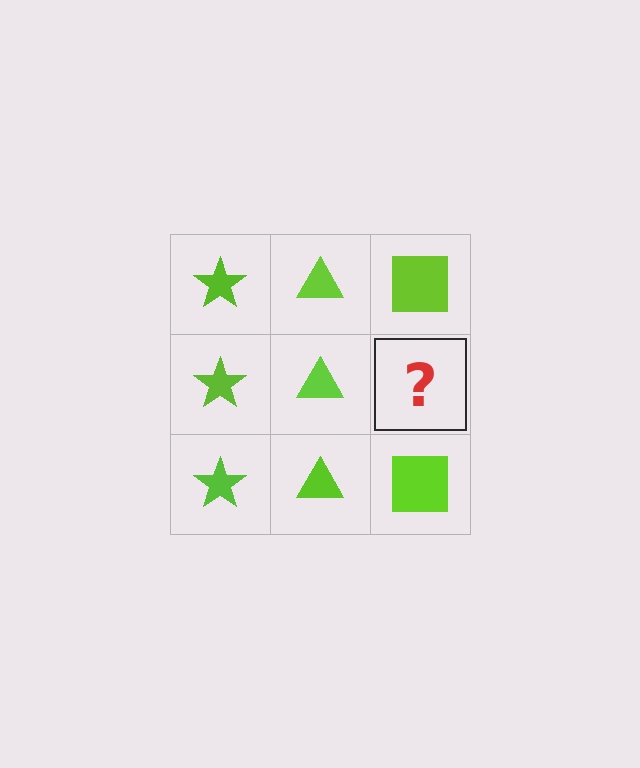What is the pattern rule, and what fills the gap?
The rule is that each column has a consistent shape. The gap should be filled with a lime square.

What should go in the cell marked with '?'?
The missing cell should contain a lime square.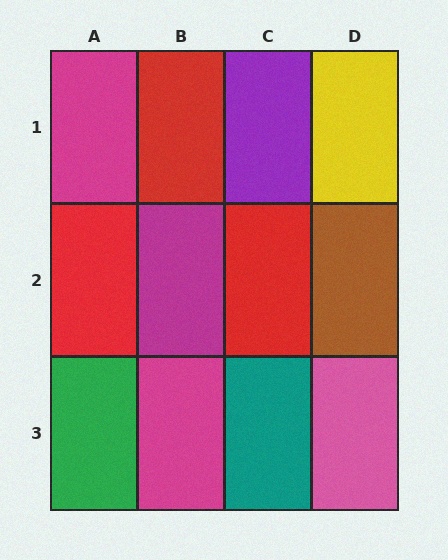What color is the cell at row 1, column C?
Purple.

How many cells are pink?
1 cell is pink.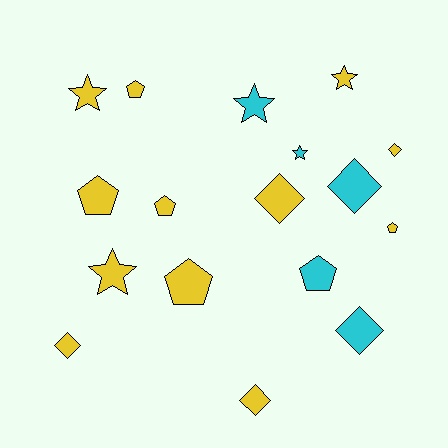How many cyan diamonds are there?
There are 2 cyan diamonds.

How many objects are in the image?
There are 17 objects.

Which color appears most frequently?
Yellow, with 12 objects.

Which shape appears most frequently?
Diamond, with 6 objects.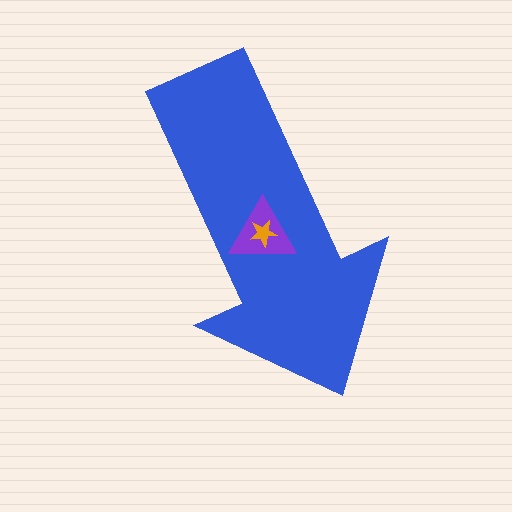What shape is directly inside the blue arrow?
The purple triangle.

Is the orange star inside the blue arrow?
Yes.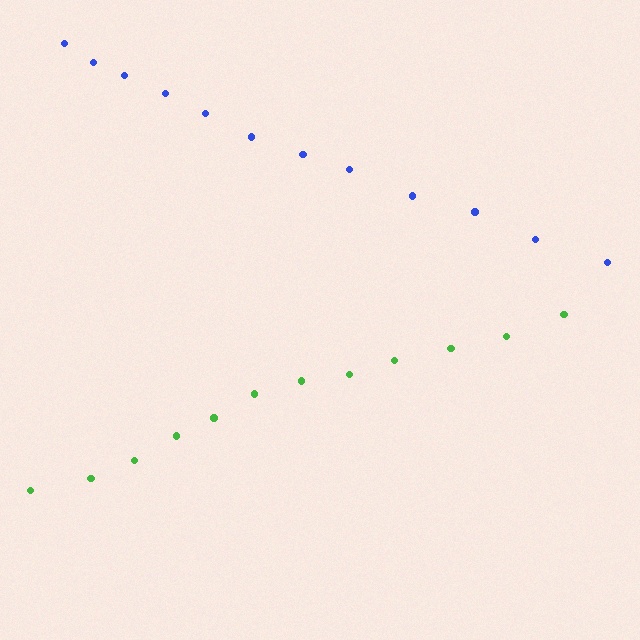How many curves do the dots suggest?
There are 2 distinct paths.